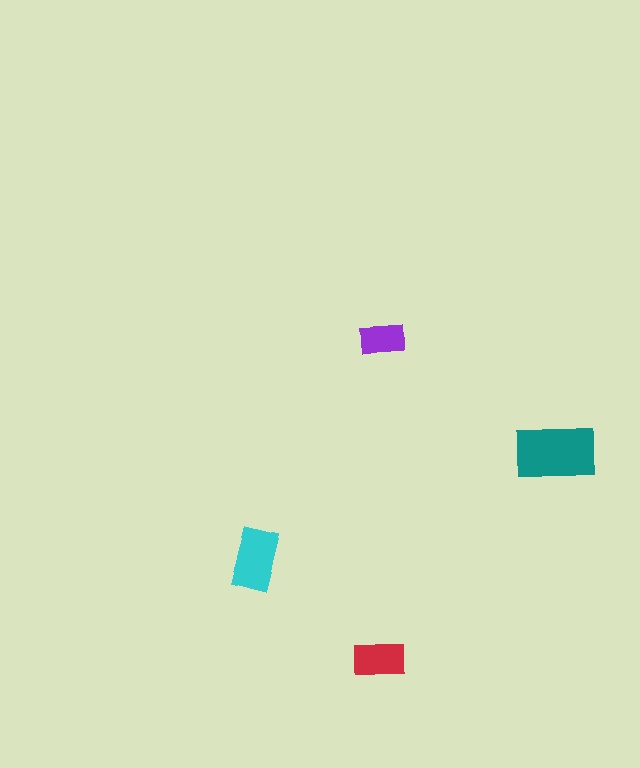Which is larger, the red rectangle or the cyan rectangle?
The cyan one.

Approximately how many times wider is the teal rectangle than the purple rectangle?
About 2 times wider.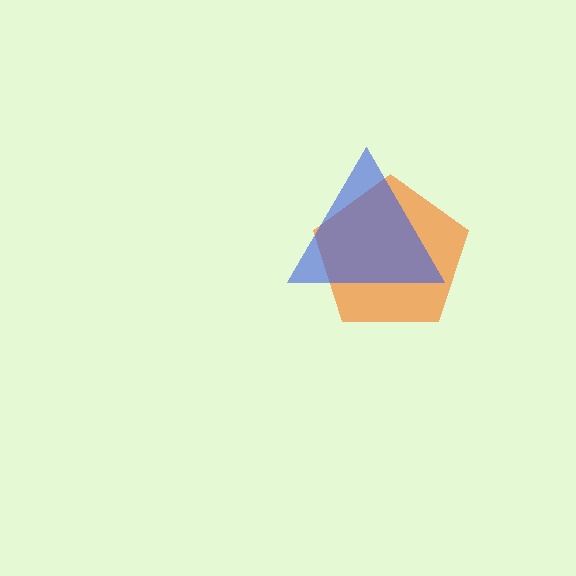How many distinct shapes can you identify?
There are 2 distinct shapes: an orange pentagon, a blue triangle.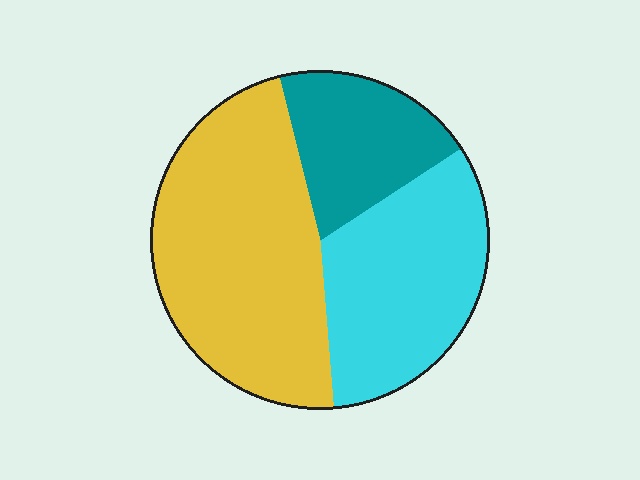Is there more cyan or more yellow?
Yellow.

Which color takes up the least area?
Teal, at roughly 20%.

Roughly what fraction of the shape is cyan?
Cyan takes up about one third (1/3) of the shape.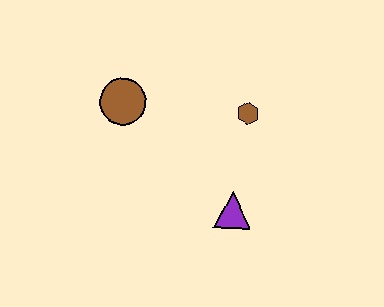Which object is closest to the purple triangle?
The brown hexagon is closest to the purple triangle.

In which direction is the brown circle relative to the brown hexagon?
The brown circle is to the left of the brown hexagon.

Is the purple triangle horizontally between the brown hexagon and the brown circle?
Yes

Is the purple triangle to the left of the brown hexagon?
Yes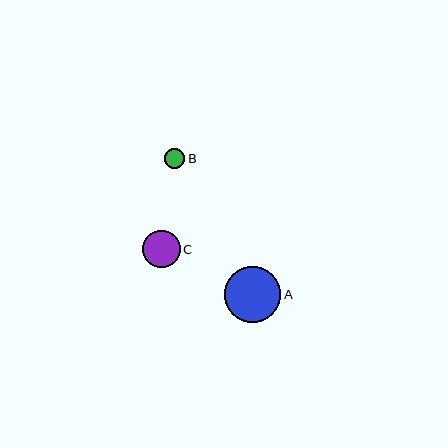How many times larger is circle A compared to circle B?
Circle A is approximately 2.8 times the size of circle B.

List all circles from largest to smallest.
From largest to smallest: A, C, B.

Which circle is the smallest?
Circle B is the smallest with a size of approximately 20 pixels.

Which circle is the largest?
Circle A is the largest with a size of approximately 56 pixels.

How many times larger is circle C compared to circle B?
Circle C is approximately 1.9 times the size of circle B.